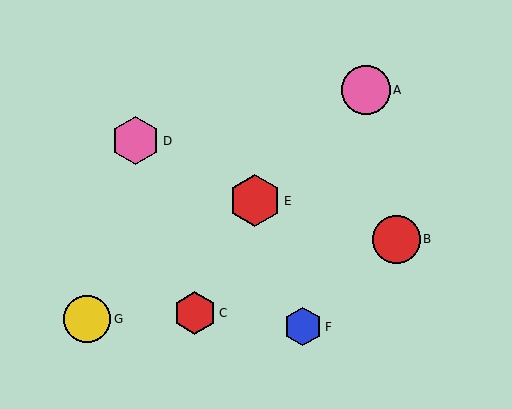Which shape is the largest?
The red hexagon (labeled E) is the largest.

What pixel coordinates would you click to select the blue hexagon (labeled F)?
Click at (303, 327) to select the blue hexagon F.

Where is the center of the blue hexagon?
The center of the blue hexagon is at (303, 327).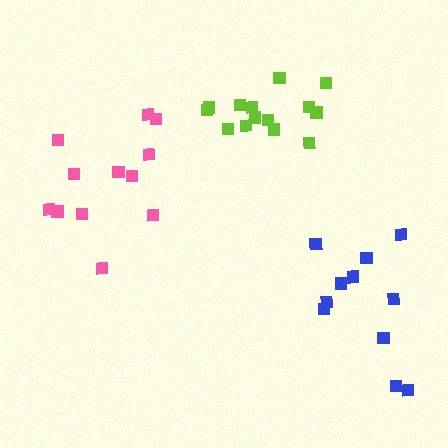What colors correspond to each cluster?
The clusters are colored: pink, blue, lime.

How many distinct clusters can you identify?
There are 3 distinct clusters.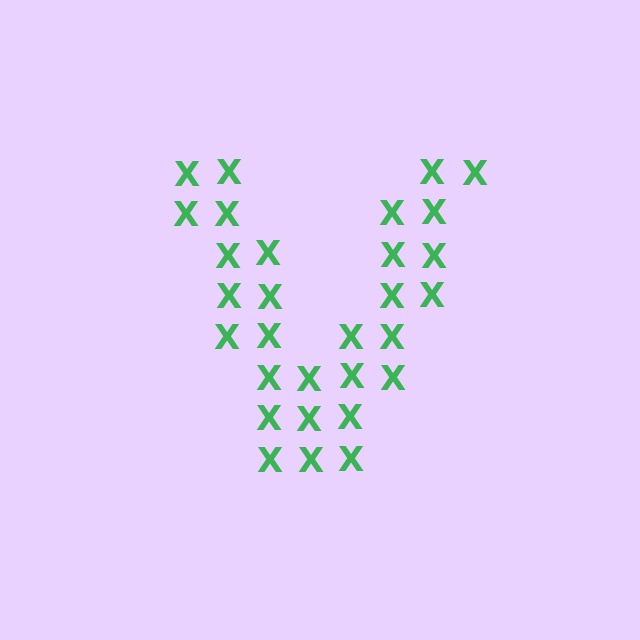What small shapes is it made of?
It is made of small letter X's.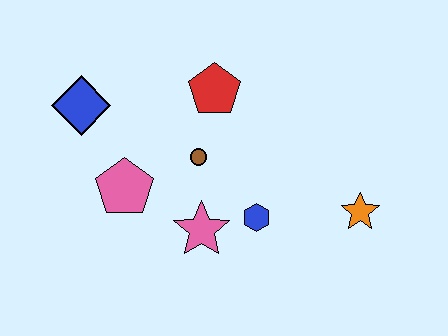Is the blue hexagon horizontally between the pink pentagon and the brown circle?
No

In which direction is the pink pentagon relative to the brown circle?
The pink pentagon is to the left of the brown circle.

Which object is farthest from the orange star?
The blue diamond is farthest from the orange star.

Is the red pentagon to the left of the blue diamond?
No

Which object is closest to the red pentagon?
The brown circle is closest to the red pentagon.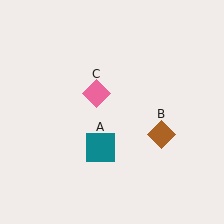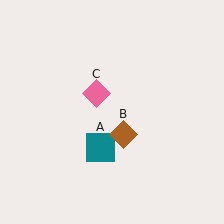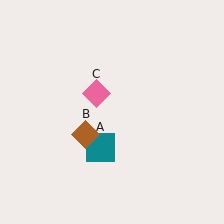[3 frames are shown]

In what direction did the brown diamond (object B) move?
The brown diamond (object B) moved left.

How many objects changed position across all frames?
1 object changed position: brown diamond (object B).